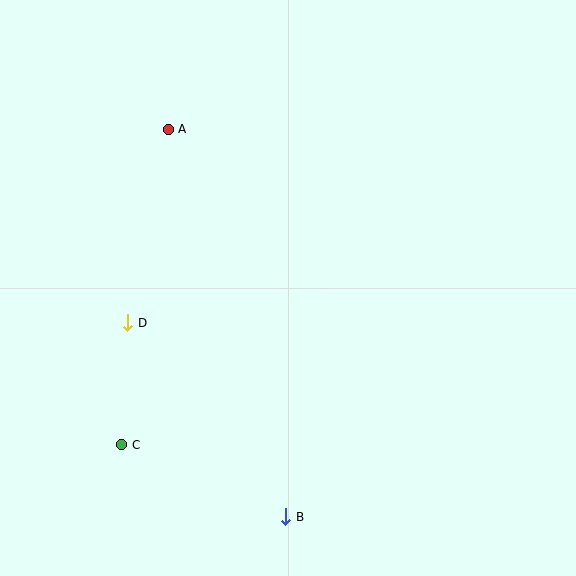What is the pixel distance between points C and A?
The distance between C and A is 319 pixels.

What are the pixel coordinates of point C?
Point C is at (122, 445).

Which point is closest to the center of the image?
Point D at (128, 323) is closest to the center.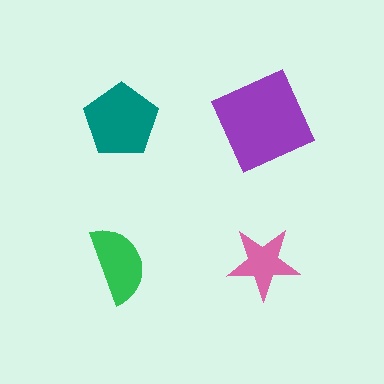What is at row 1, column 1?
A teal pentagon.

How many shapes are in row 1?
2 shapes.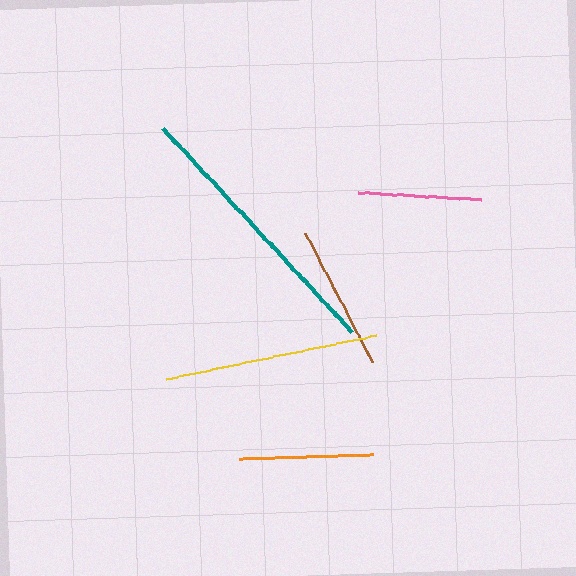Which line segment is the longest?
The teal line is the longest at approximately 278 pixels.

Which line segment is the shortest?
The pink line is the shortest at approximately 123 pixels.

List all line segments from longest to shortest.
From longest to shortest: teal, yellow, brown, orange, pink.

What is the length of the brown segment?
The brown segment is approximately 145 pixels long.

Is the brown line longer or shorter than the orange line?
The brown line is longer than the orange line.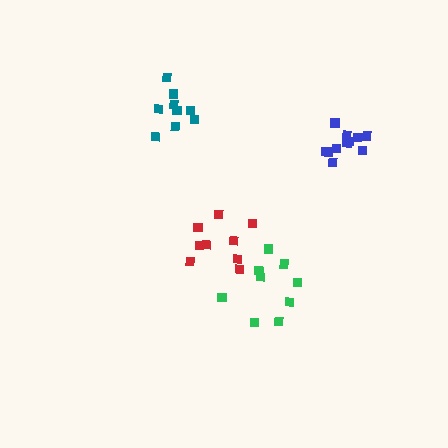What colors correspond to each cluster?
The clusters are colored: blue, red, green, teal.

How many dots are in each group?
Group 1: 11 dots, Group 2: 9 dots, Group 3: 9 dots, Group 4: 9 dots (38 total).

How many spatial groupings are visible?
There are 4 spatial groupings.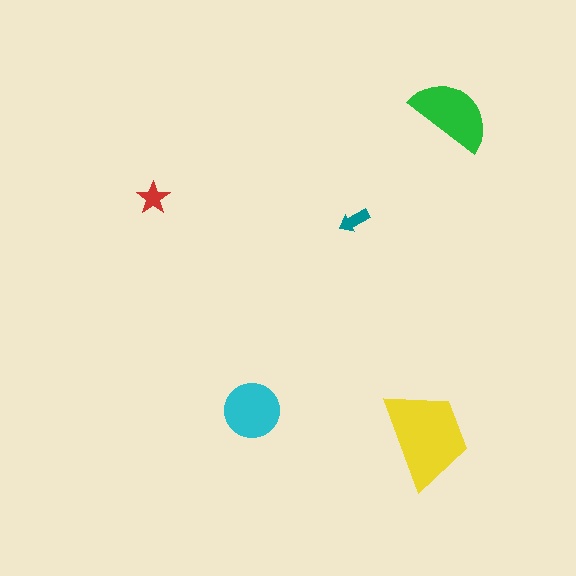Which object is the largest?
The yellow trapezoid.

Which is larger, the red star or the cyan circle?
The cyan circle.